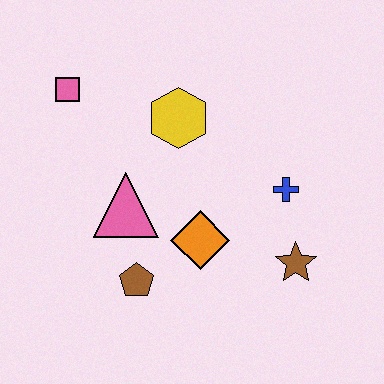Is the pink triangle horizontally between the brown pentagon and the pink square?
Yes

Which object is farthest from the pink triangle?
The brown star is farthest from the pink triangle.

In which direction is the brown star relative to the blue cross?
The brown star is below the blue cross.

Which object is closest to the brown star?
The blue cross is closest to the brown star.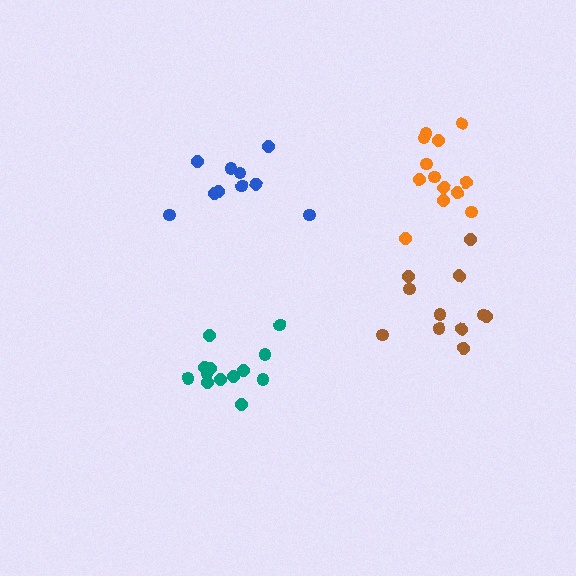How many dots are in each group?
Group 1: 13 dots, Group 2: 11 dots, Group 3: 10 dots, Group 4: 13 dots (47 total).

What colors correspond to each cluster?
The clusters are colored: teal, brown, blue, orange.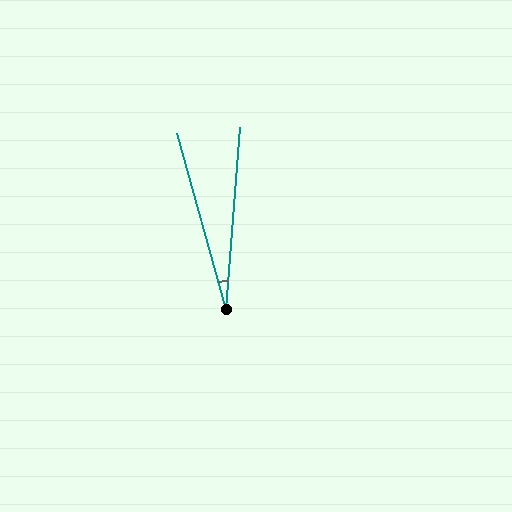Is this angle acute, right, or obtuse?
It is acute.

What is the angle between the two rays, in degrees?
Approximately 20 degrees.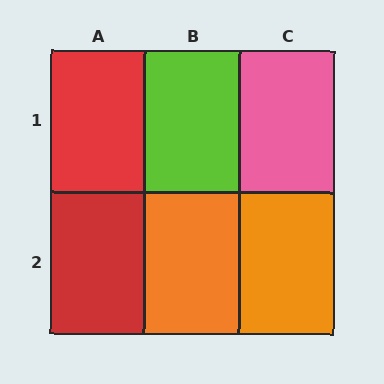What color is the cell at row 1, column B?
Lime.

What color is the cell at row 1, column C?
Pink.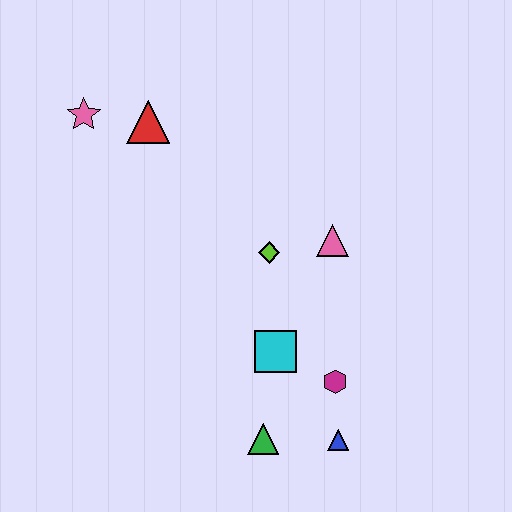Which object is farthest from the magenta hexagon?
The pink star is farthest from the magenta hexagon.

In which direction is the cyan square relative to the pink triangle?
The cyan square is below the pink triangle.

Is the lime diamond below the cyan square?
No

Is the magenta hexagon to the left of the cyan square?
No